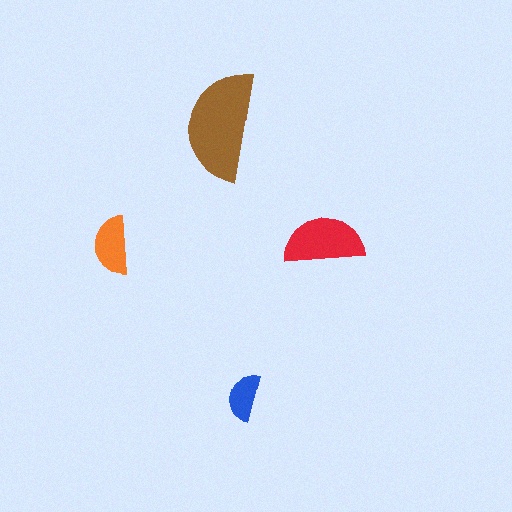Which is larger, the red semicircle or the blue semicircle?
The red one.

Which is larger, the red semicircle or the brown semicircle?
The brown one.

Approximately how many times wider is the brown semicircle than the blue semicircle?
About 2.5 times wider.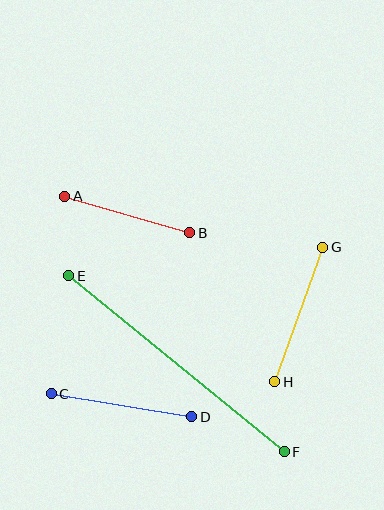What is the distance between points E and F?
The distance is approximately 279 pixels.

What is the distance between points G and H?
The distance is approximately 143 pixels.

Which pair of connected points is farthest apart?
Points E and F are farthest apart.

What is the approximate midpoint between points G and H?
The midpoint is at approximately (299, 315) pixels.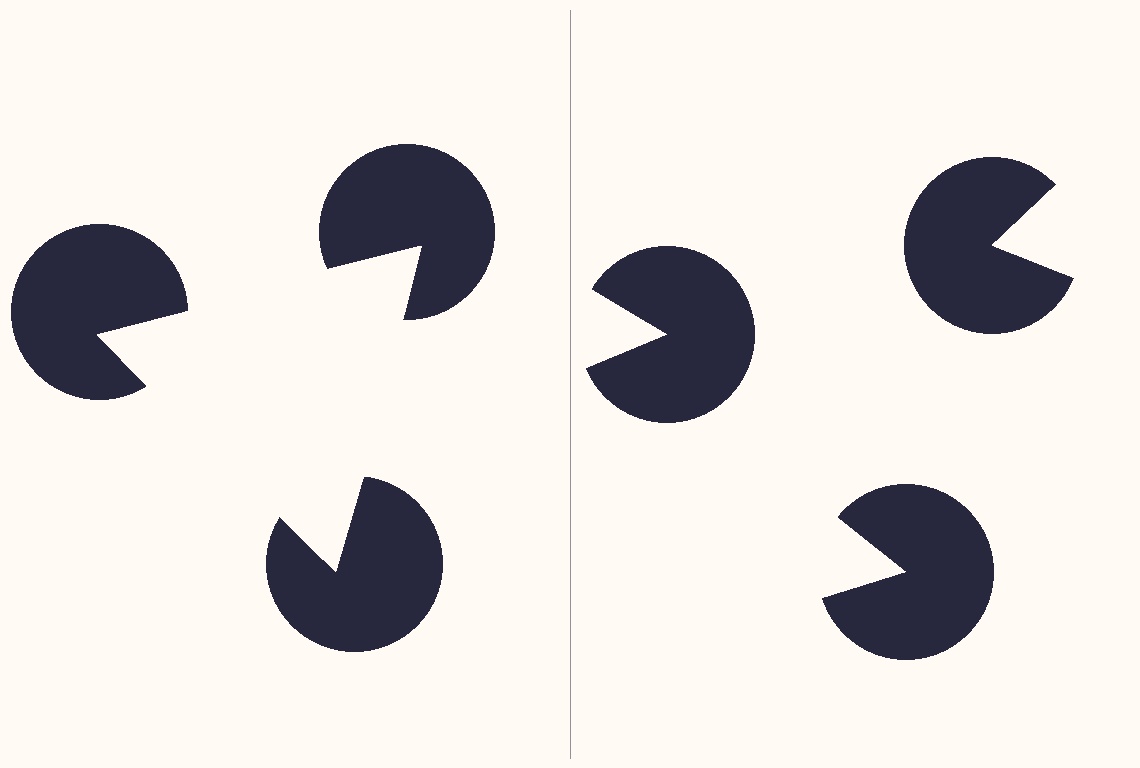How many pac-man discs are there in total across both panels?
6 — 3 on each side.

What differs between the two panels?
The pac-man discs are positioned identically on both sides; only the wedge orientations differ. On the left they align to a triangle; on the right they are misaligned.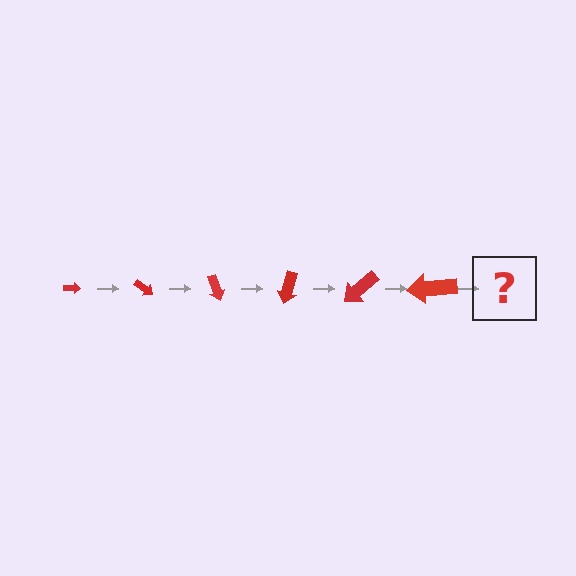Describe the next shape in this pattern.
It should be an arrow, larger than the previous one and rotated 210 degrees from the start.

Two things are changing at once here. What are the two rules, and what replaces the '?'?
The two rules are that the arrow grows larger each step and it rotates 35 degrees each step. The '?' should be an arrow, larger than the previous one and rotated 210 degrees from the start.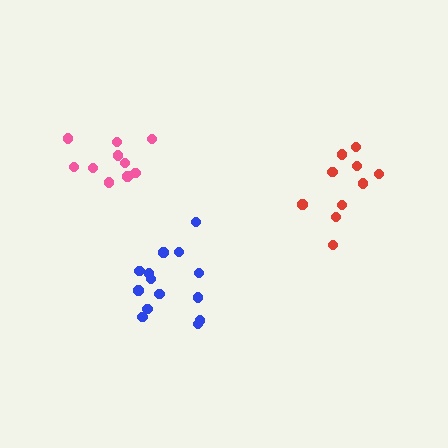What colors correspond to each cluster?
The clusters are colored: pink, red, blue.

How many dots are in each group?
Group 1: 10 dots, Group 2: 10 dots, Group 3: 14 dots (34 total).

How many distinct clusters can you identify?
There are 3 distinct clusters.